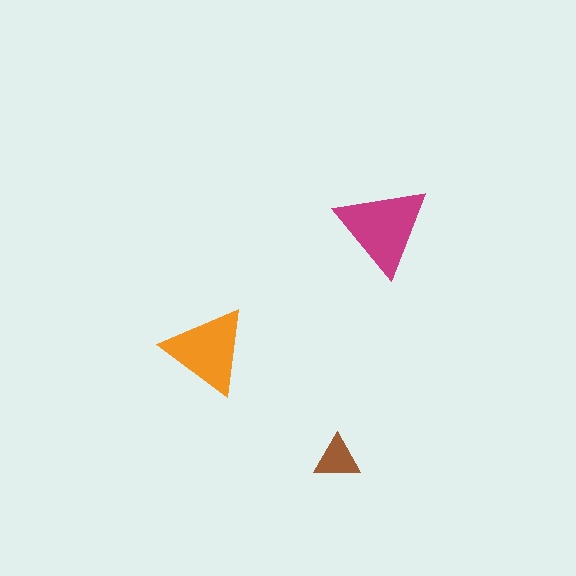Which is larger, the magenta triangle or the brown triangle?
The magenta one.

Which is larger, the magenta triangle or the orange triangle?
The magenta one.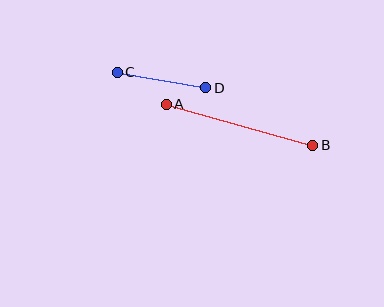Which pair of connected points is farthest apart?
Points A and B are farthest apart.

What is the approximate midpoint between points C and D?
The midpoint is at approximately (161, 80) pixels.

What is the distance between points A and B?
The distance is approximately 152 pixels.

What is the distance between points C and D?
The distance is approximately 90 pixels.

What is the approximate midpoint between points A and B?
The midpoint is at approximately (239, 125) pixels.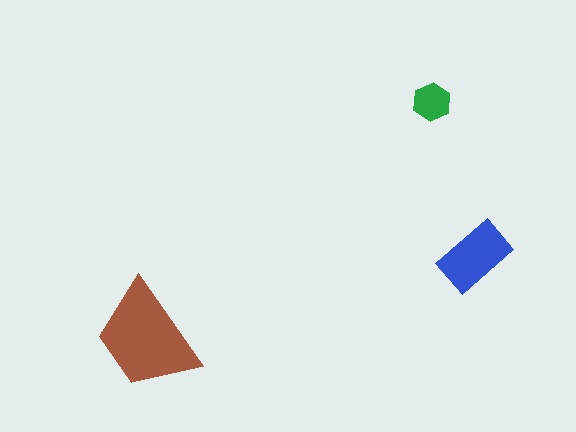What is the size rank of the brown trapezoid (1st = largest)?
1st.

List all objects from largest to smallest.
The brown trapezoid, the blue rectangle, the green hexagon.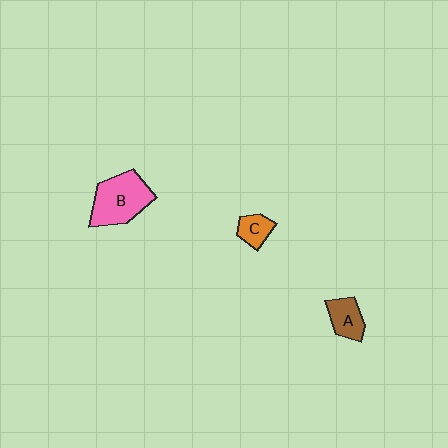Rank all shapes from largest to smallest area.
From largest to smallest: B (pink), A (brown), C (orange).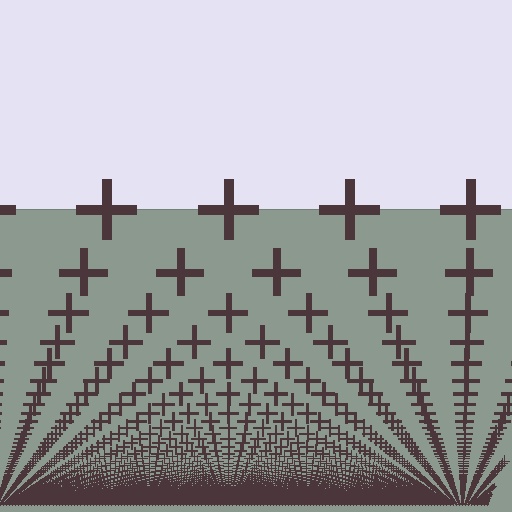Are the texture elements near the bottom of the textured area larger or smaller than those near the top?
Smaller. The gradient is inverted — elements near the bottom are smaller and denser.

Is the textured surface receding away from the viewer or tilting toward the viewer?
The surface appears to tilt toward the viewer. Texture elements get larger and sparser toward the top.